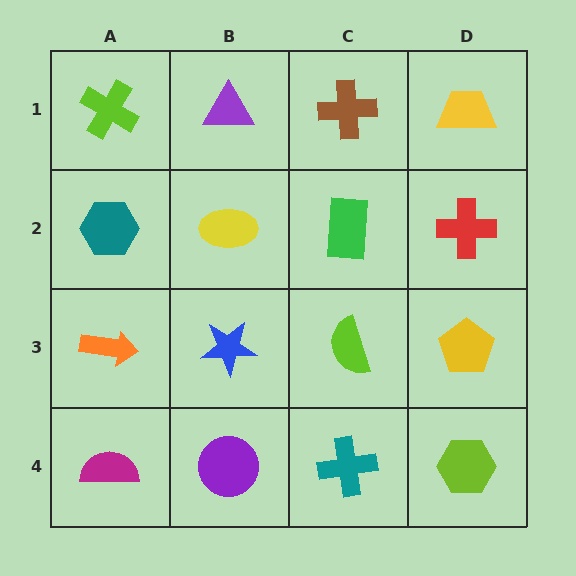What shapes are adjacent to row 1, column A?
A teal hexagon (row 2, column A), a purple triangle (row 1, column B).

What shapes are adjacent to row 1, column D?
A red cross (row 2, column D), a brown cross (row 1, column C).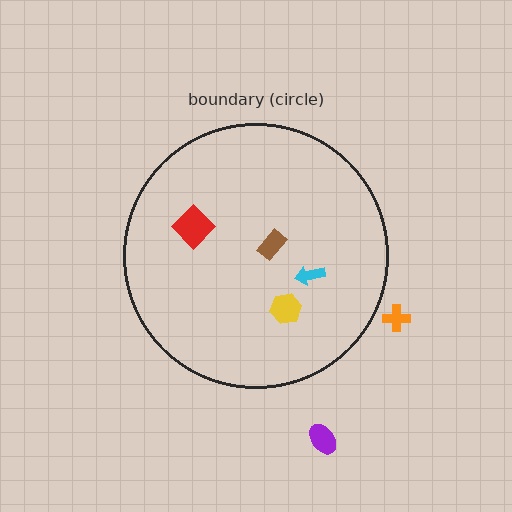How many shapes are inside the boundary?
4 inside, 2 outside.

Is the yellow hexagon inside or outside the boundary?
Inside.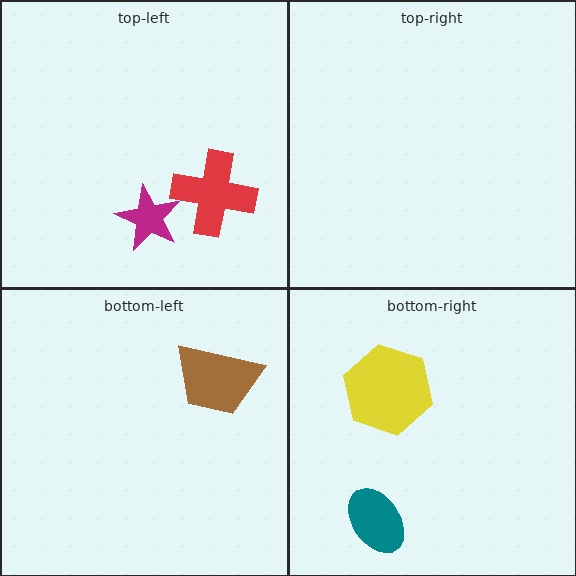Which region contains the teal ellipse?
The bottom-right region.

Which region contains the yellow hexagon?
The bottom-right region.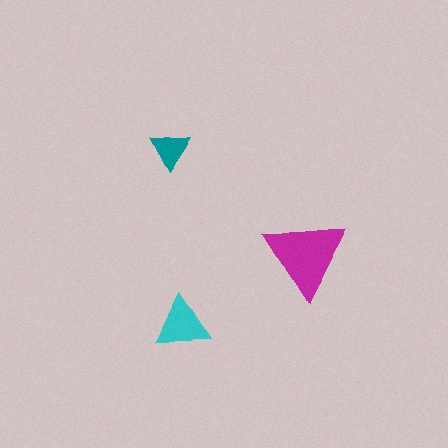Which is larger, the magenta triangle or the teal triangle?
The magenta one.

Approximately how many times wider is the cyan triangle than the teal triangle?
About 1.5 times wider.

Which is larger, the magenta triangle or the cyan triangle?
The magenta one.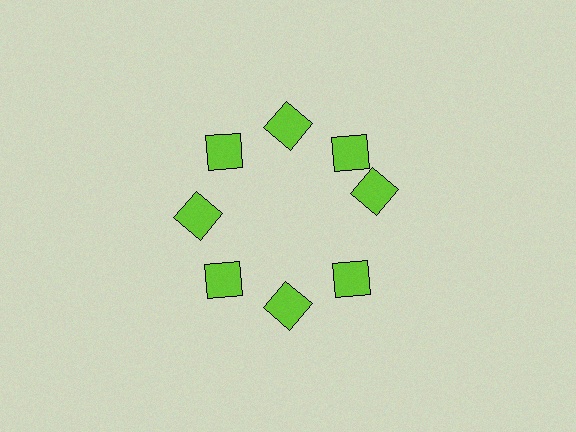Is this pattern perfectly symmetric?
No. The 8 lime diamonds are arranged in a ring, but one element near the 3 o'clock position is rotated out of alignment along the ring, breaking the 8-fold rotational symmetry.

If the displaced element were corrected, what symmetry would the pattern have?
It would have 8-fold rotational symmetry — the pattern would map onto itself every 45 degrees.